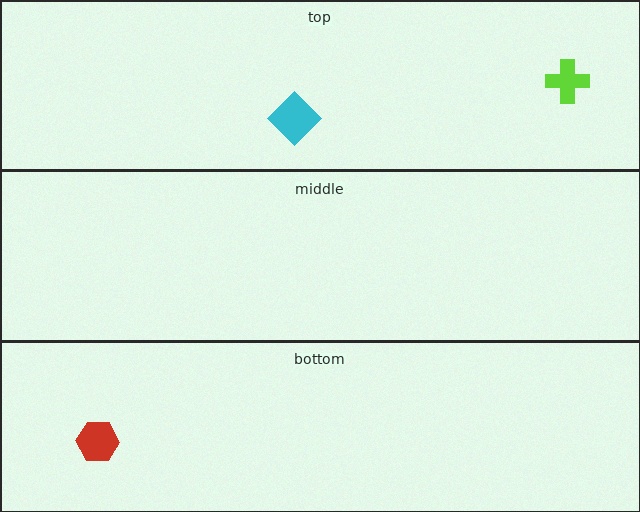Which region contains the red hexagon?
The bottom region.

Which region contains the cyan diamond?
The top region.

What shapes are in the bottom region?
The red hexagon.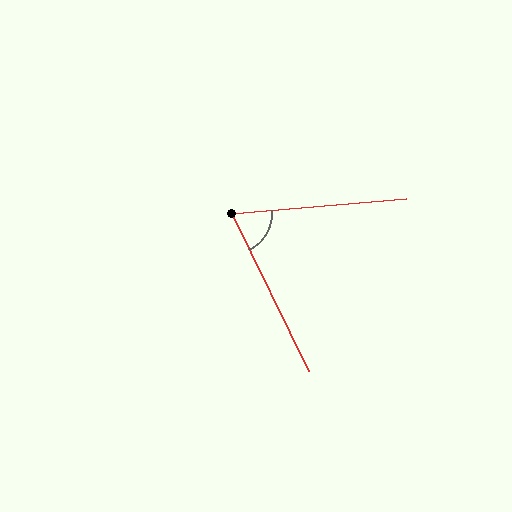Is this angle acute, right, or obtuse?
It is acute.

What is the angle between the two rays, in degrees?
Approximately 69 degrees.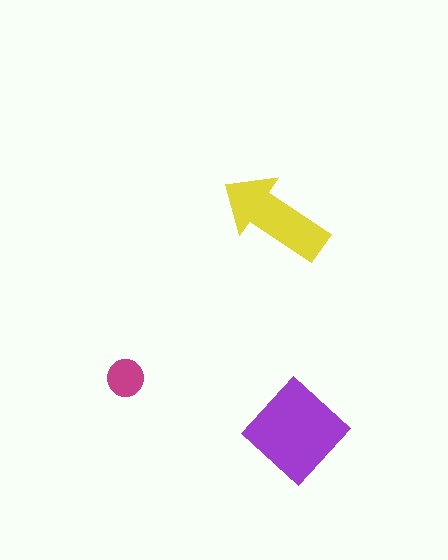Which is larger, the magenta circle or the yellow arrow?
The yellow arrow.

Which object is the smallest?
The magenta circle.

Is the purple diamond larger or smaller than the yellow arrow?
Larger.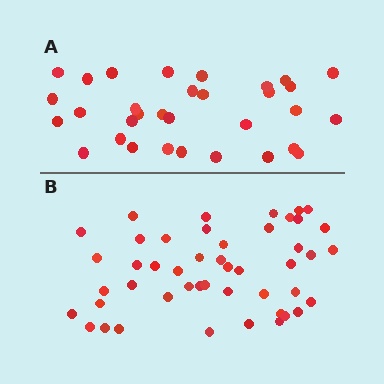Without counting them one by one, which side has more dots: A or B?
Region B (the bottom region) has more dots.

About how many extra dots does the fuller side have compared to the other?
Region B has approximately 15 more dots than region A.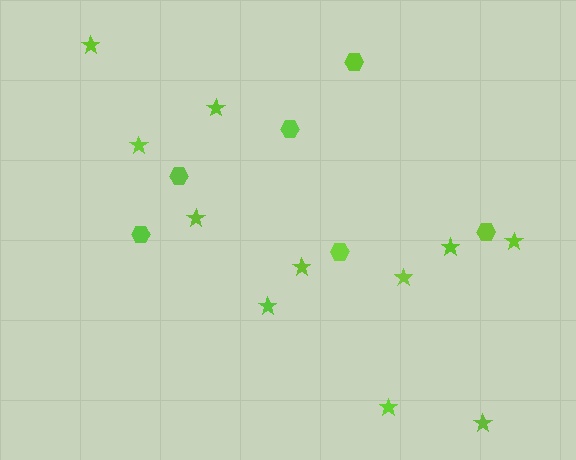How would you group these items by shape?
There are 2 groups: one group of hexagons (6) and one group of stars (11).